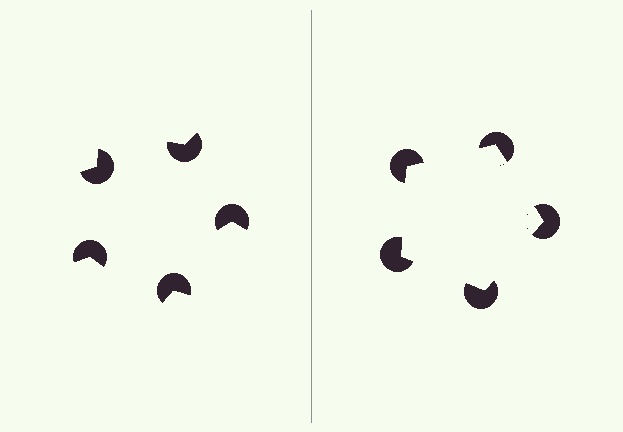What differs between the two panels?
The pac-man discs are positioned identically on both sides; only the wedge orientations differ. On the right they align to a pentagon; on the left they are misaligned.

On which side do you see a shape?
An illusory pentagon appears on the right side. On the left side the wedge cuts are rotated, so no coherent shape forms.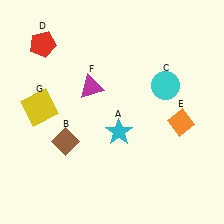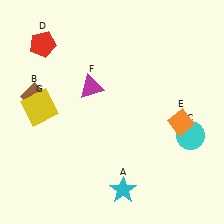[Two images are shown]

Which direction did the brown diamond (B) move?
The brown diamond (B) moved up.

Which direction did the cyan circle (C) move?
The cyan circle (C) moved down.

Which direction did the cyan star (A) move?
The cyan star (A) moved down.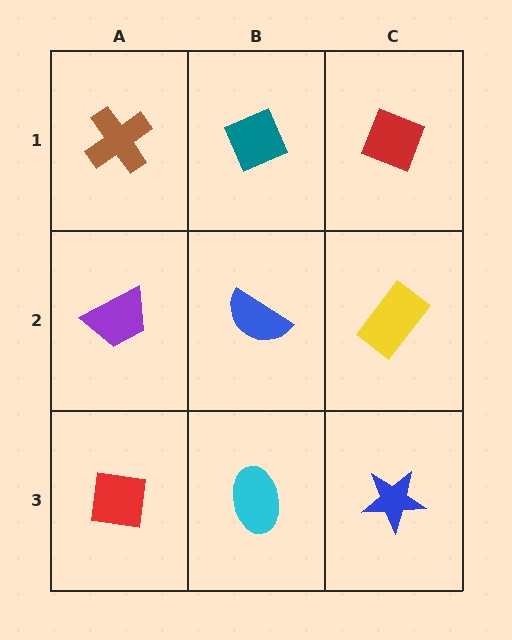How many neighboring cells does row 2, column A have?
3.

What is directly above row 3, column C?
A yellow rectangle.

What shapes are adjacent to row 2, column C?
A red diamond (row 1, column C), a blue star (row 3, column C), a blue semicircle (row 2, column B).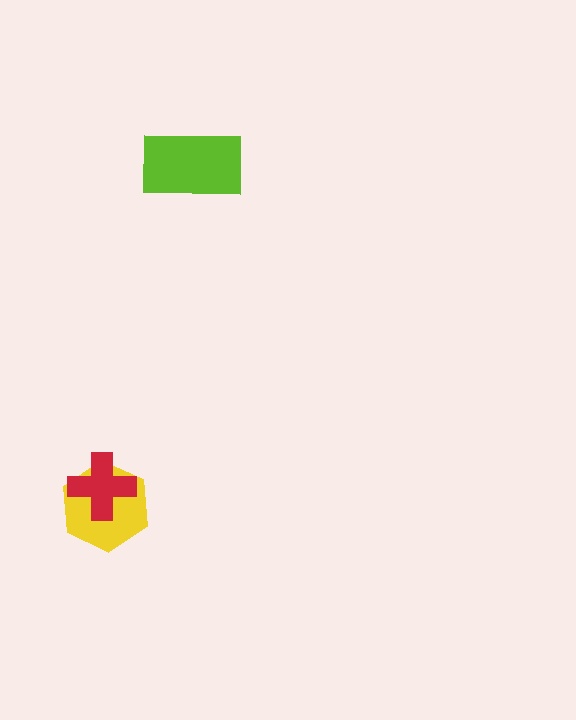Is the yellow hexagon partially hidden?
Yes, it is partially covered by another shape.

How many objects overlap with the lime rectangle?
0 objects overlap with the lime rectangle.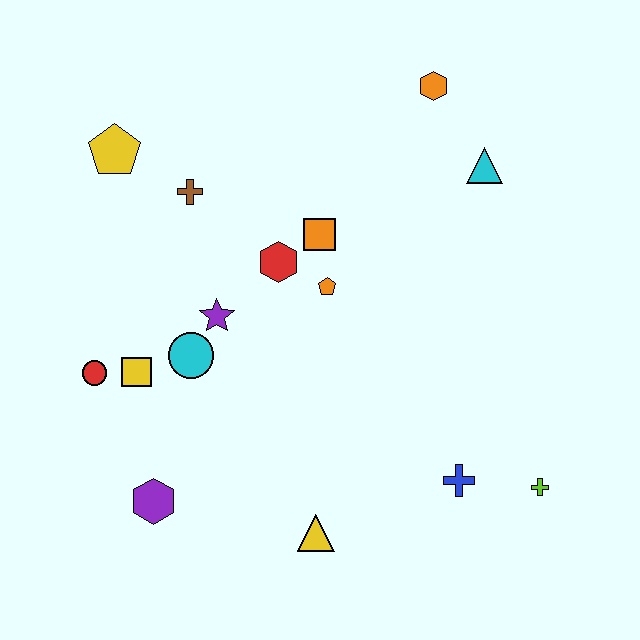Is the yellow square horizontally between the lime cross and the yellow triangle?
No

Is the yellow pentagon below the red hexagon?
No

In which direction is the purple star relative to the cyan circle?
The purple star is above the cyan circle.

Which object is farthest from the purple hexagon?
The orange hexagon is farthest from the purple hexagon.